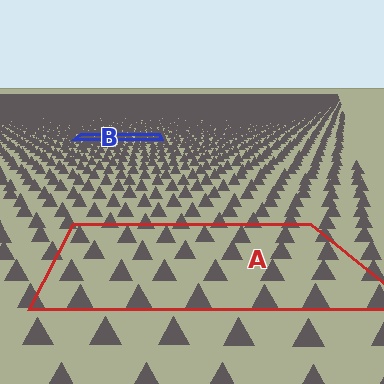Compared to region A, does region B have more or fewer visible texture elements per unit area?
Region B has more texture elements per unit area — they are packed more densely because it is farther away.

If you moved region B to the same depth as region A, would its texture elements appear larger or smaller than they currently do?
They would appear larger. At a closer depth, the same texture elements are projected at a bigger on-screen size.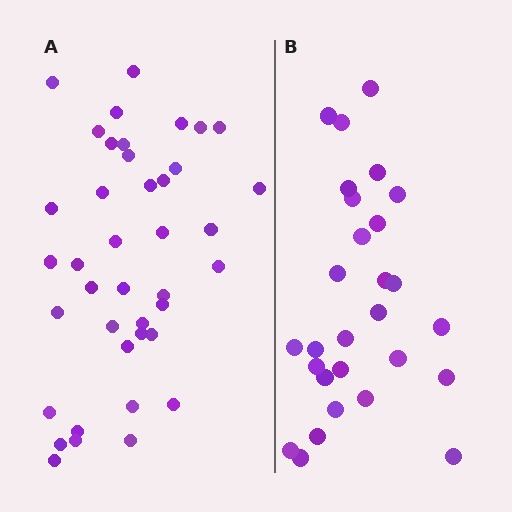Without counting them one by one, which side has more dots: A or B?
Region A (the left region) has more dots.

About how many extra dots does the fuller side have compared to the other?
Region A has roughly 12 or so more dots than region B.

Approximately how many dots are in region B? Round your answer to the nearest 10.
About 30 dots. (The exact count is 28, which rounds to 30.)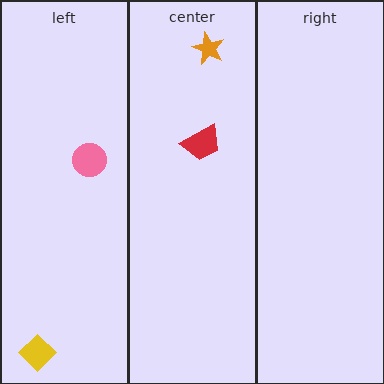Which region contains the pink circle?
The left region.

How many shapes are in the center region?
2.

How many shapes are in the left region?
2.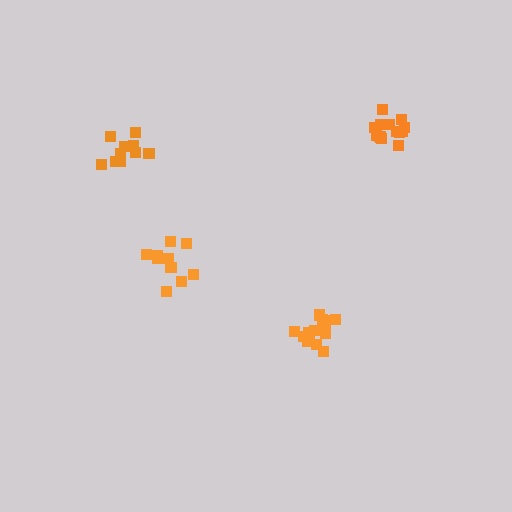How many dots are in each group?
Group 1: 10 dots, Group 2: 15 dots, Group 3: 14 dots, Group 4: 11 dots (50 total).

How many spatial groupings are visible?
There are 4 spatial groupings.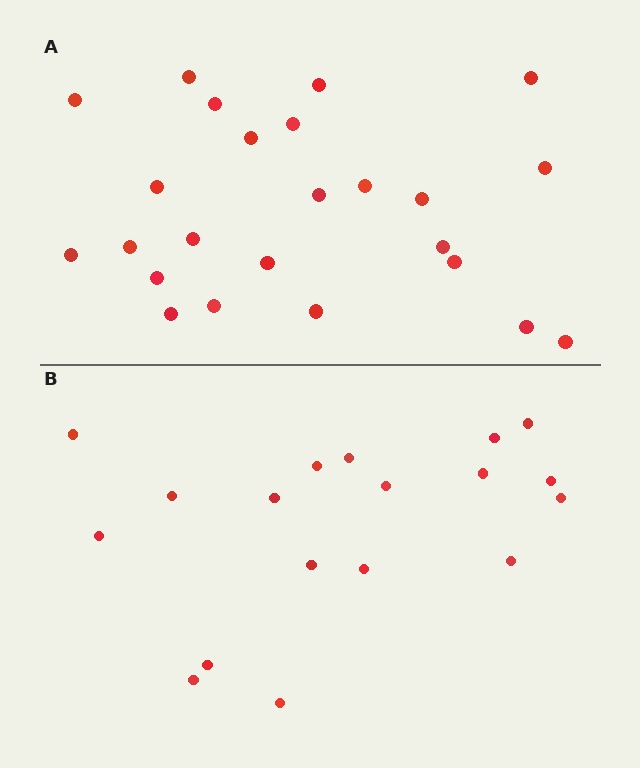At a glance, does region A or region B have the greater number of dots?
Region A (the top region) has more dots.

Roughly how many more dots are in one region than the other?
Region A has about 6 more dots than region B.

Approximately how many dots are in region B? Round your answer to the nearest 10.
About 20 dots. (The exact count is 18, which rounds to 20.)